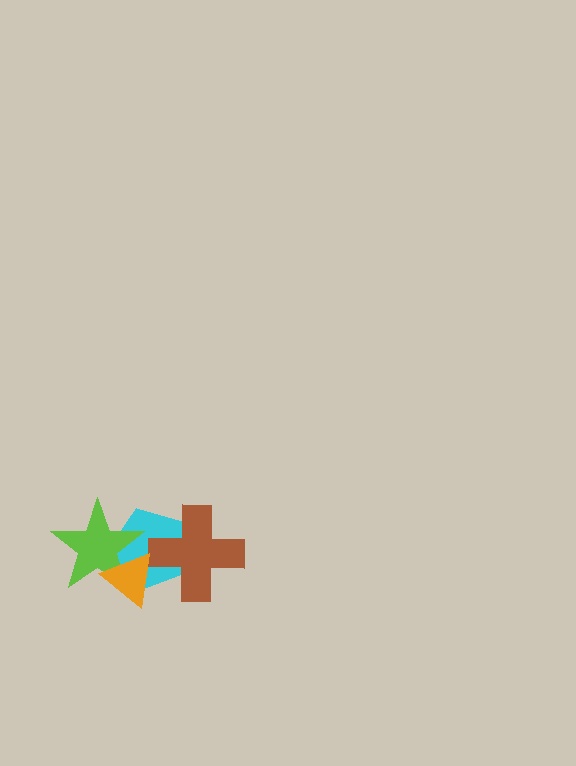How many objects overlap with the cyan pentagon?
3 objects overlap with the cyan pentagon.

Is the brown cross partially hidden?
Yes, it is partially covered by another shape.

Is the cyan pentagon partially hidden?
Yes, it is partially covered by another shape.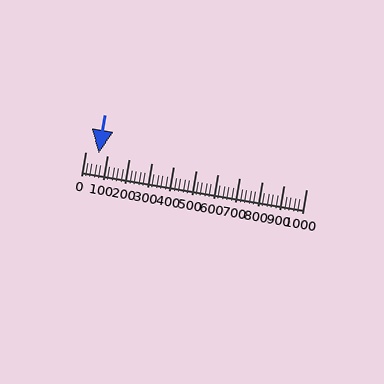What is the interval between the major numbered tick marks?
The major tick marks are spaced 100 units apart.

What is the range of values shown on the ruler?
The ruler shows values from 0 to 1000.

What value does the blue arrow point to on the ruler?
The blue arrow points to approximately 60.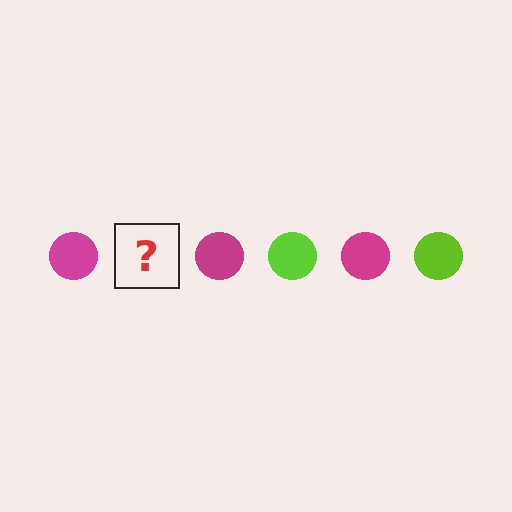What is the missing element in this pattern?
The missing element is a lime circle.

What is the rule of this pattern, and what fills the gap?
The rule is that the pattern cycles through magenta, lime circles. The gap should be filled with a lime circle.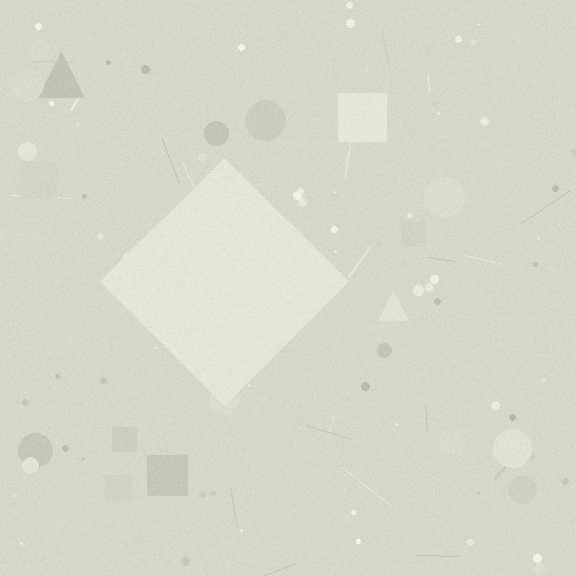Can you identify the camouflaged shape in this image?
The camouflaged shape is a diamond.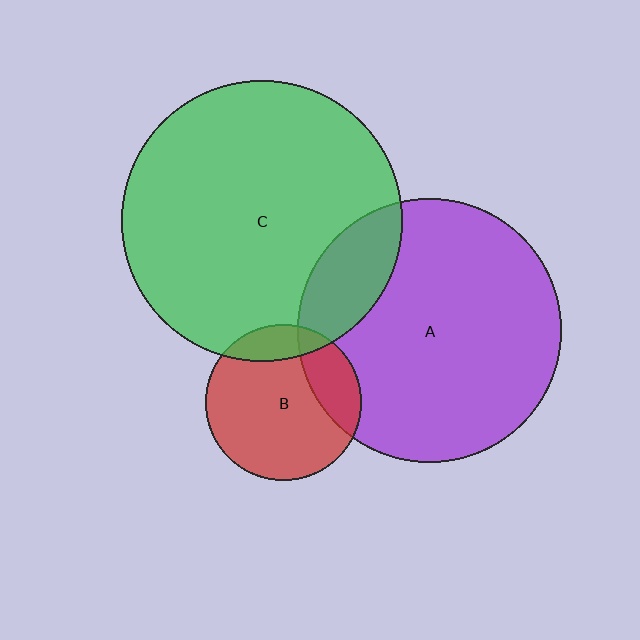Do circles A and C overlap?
Yes.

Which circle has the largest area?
Circle C (green).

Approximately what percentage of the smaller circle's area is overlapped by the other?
Approximately 15%.